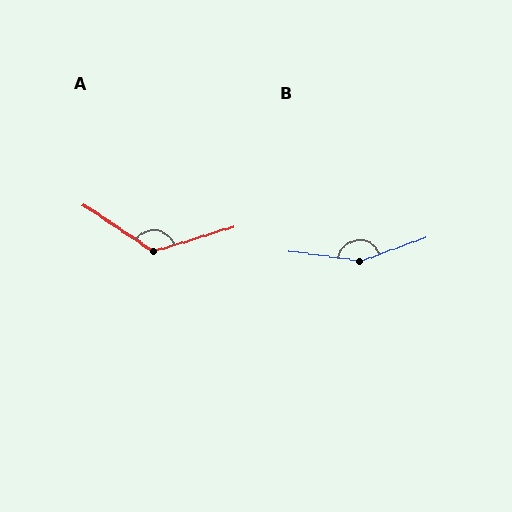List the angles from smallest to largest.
A (130°), B (152°).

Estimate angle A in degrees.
Approximately 130 degrees.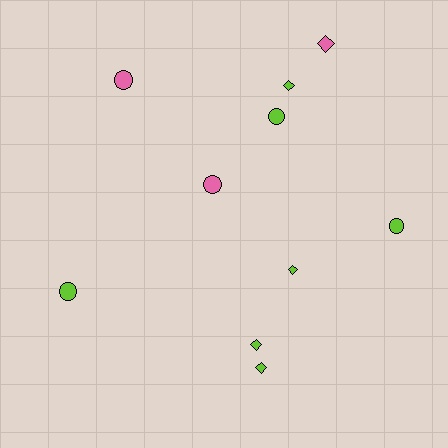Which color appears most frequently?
Lime, with 7 objects.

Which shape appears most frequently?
Circle, with 5 objects.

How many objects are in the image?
There are 10 objects.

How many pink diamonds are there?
There is 1 pink diamond.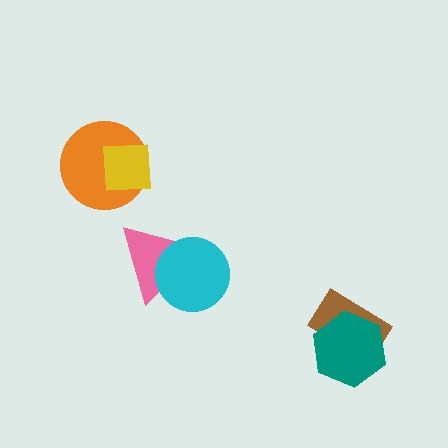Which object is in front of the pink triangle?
The cyan circle is in front of the pink triangle.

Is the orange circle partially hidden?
Yes, it is partially covered by another shape.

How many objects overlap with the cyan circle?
1 object overlaps with the cyan circle.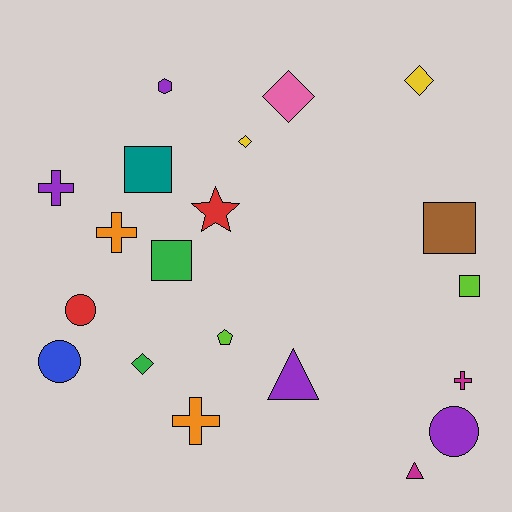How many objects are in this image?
There are 20 objects.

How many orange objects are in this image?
There are 2 orange objects.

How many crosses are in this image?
There are 4 crosses.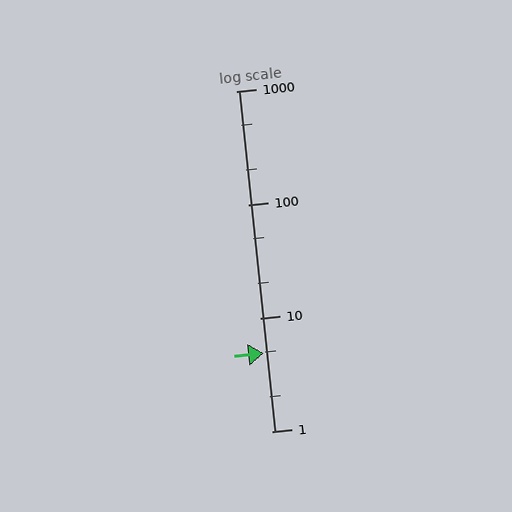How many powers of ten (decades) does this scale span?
The scale spans 3 decades, from 1 to 1000.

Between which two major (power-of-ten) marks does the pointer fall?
The pointer is between 1 and 10.